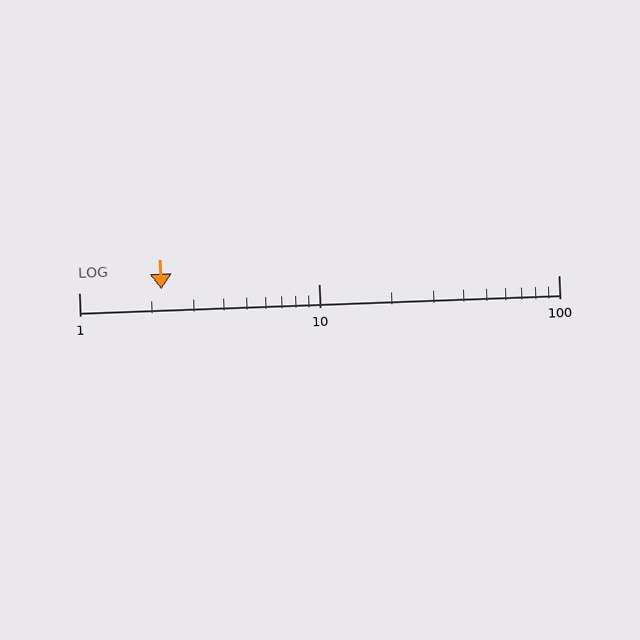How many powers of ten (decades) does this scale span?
The scale spans 2 decades, from 1 to 100.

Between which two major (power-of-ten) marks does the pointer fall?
The pointer is between 1 and 10.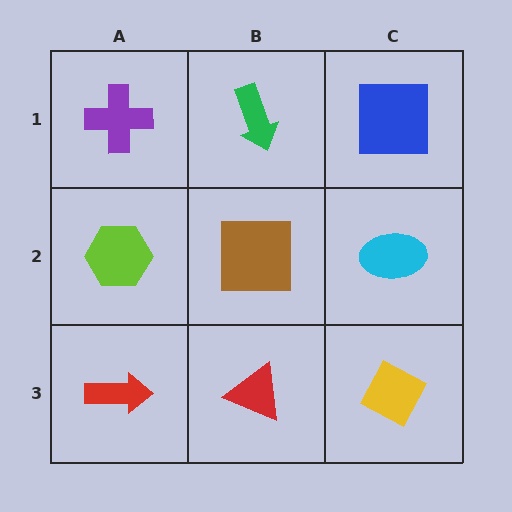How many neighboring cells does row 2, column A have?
3.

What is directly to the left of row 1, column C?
A green arrow.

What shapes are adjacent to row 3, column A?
A lime hexagon (row 2, column A), a red triangle (row 3, column B).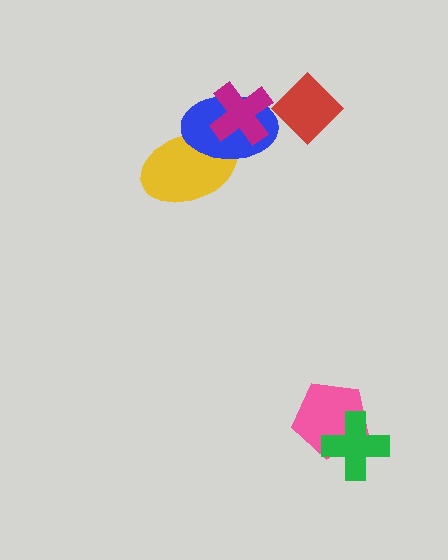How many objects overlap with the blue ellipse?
2 objects overlap with the blue ellipse.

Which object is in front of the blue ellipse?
The magenta cross is in front of the blue ellipse.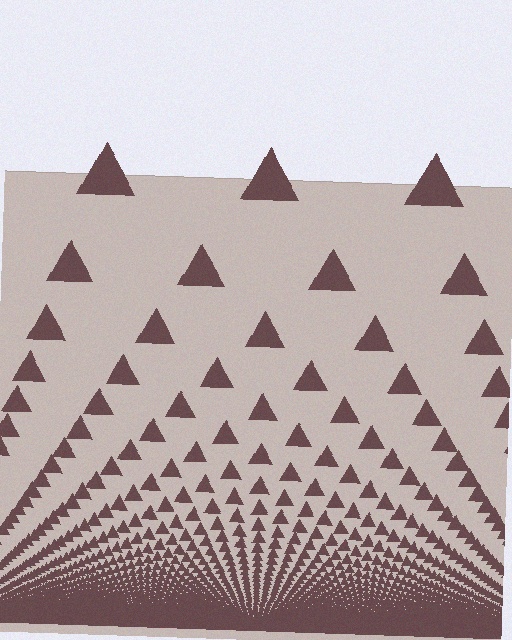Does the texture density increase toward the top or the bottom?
Density increases toward the bottom.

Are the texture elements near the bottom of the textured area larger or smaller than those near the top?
Smaller. The gradient is inverted — elements near the bottom are smaller and denser.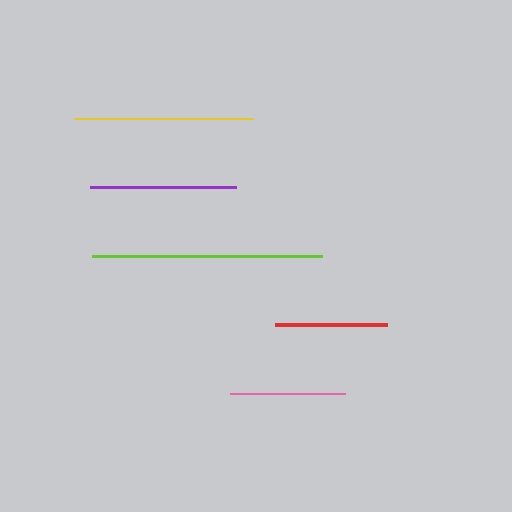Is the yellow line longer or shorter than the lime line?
The lime line is longer than the yellow line.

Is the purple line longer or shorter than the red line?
The purple line is longer than the red line.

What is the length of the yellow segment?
The yellow segment is approximately 180 pixels long.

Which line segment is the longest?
The lime line is the longest at approximately 229 pixels.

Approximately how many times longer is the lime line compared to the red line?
The lime line is approximately 2.0 times the length of the red line.